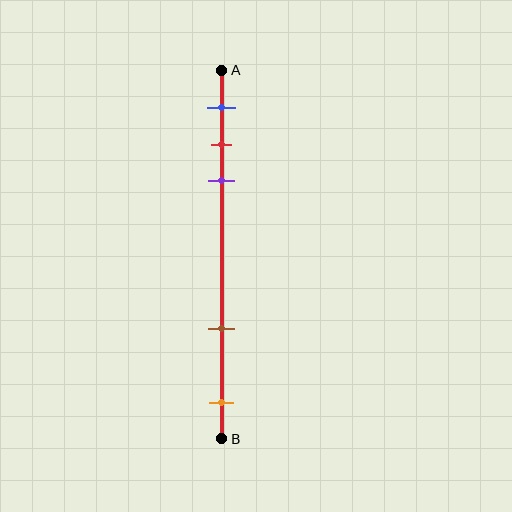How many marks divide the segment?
There are 5 marks dividing the segment.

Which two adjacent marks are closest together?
The red and purple marks are the closest adjacent pair.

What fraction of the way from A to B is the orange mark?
The orange mark is approximately 90% (0.9) of the way from A to B.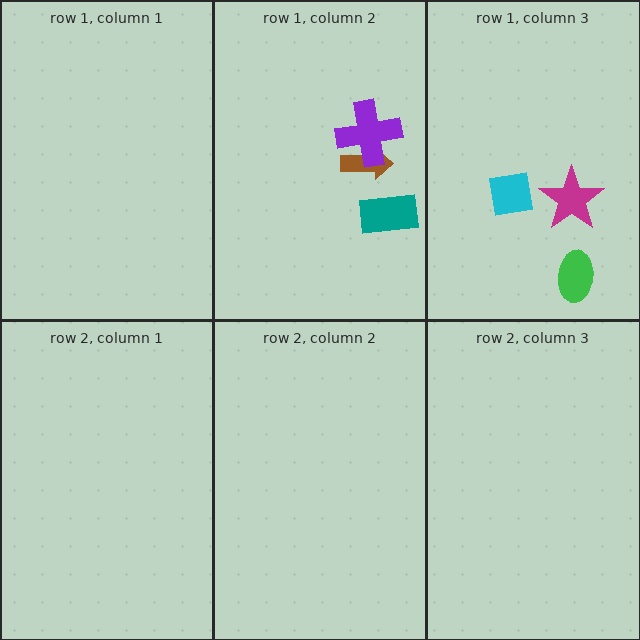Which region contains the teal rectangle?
The row 1, column 2 region.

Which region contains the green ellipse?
The row 1, column 3 region.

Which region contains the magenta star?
The row 1, column 3 region.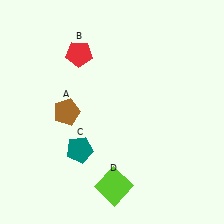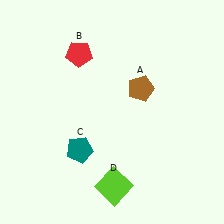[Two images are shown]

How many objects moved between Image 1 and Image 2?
1 object moved between the two images.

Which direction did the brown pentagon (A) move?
The brown pentagon (A) moved right.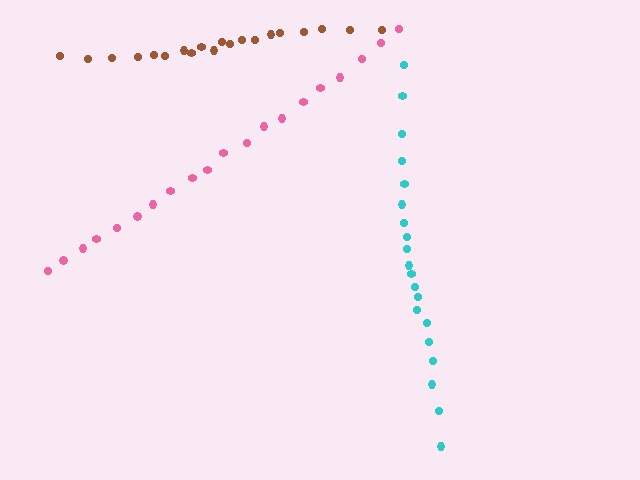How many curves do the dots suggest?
There are 3 distinct paths.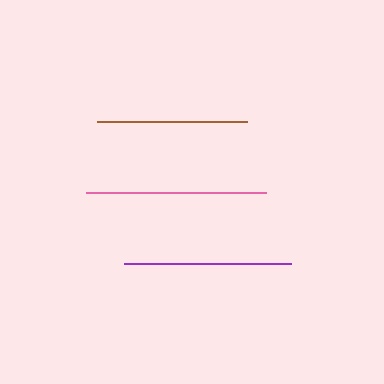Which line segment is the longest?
The pink line is the longest at approximately 180 pixels.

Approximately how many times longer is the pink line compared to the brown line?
The pink line is approximately 1.2 times the length of the brown line.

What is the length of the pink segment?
The pink segment is approximately 180 pixels long.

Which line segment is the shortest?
The brown line is the shortest at approximately 150 pixels.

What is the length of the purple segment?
The purple segment is approximately 167 pixels long.